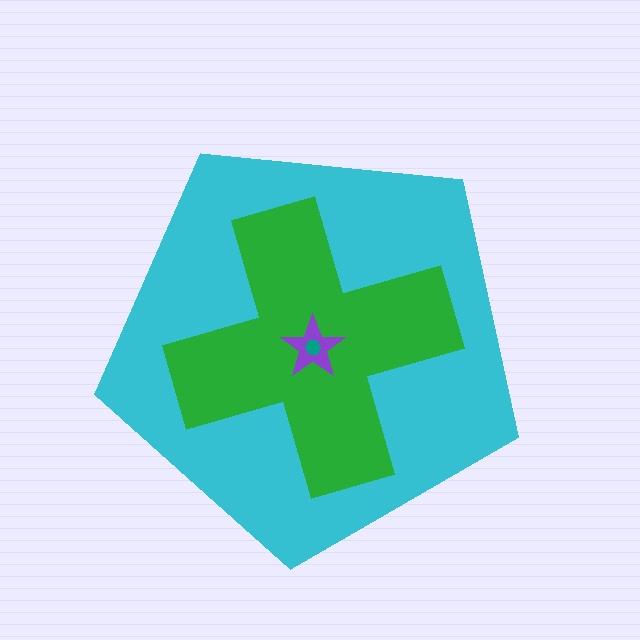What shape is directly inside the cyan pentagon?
The green cross.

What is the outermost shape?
The cyan pentagon.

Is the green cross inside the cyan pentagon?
Yes.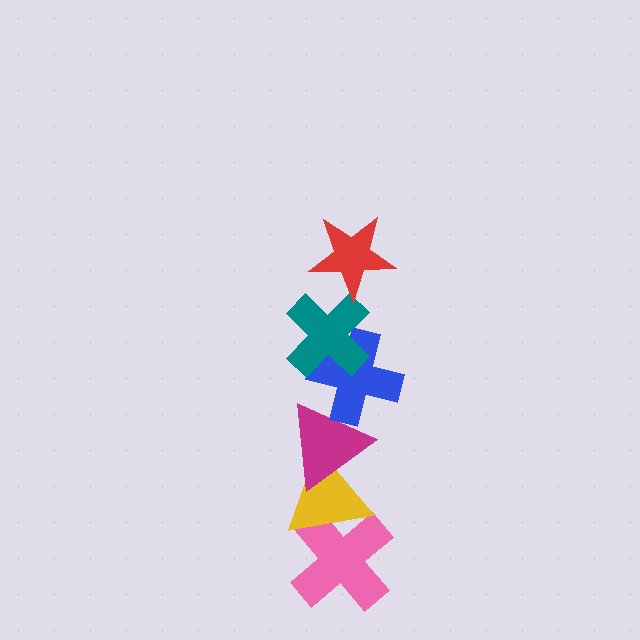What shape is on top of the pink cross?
The yellow triangle is on top of the pink cross.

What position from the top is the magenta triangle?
The magenta triangle is 4th from the top.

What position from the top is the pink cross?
The pink cross is 6th from the top.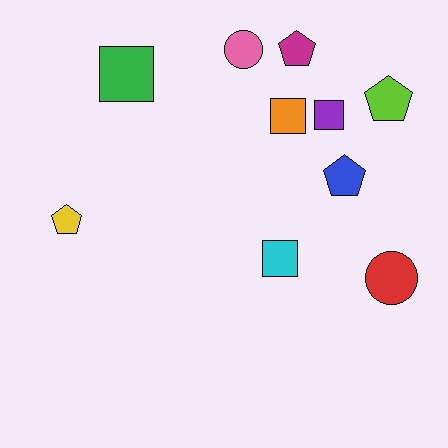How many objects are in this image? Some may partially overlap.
There are 10 objects.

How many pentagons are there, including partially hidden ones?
There are 4 pentagons.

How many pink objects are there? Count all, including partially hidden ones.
There is 1 pink object.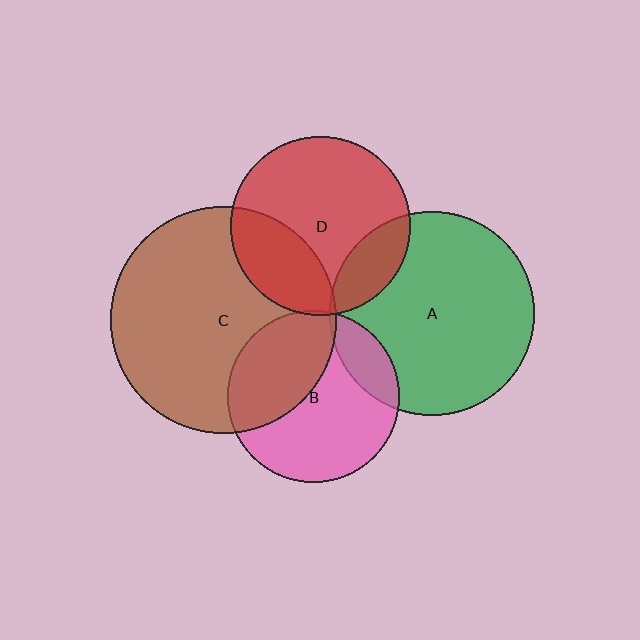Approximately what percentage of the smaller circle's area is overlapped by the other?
Approximately 15%.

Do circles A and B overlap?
Yes.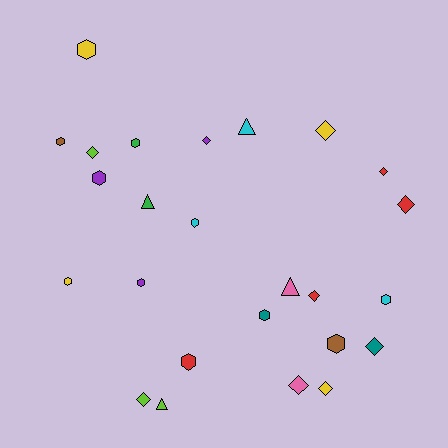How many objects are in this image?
There are 25 objects.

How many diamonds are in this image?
There are 10 diamonds.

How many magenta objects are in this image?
There are no magenta objects.